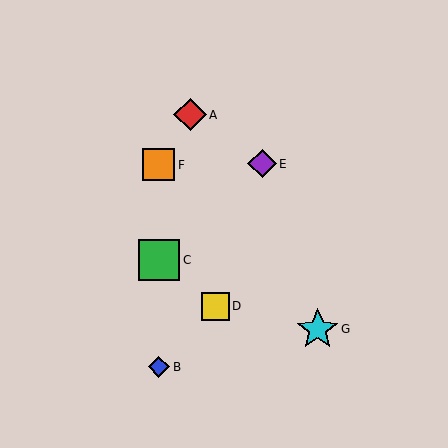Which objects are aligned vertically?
Objects B, C, F are aligned vertically.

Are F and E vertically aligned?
No, F is at x≈159 and E is at x≈262.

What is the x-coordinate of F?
Object F is at x≈159.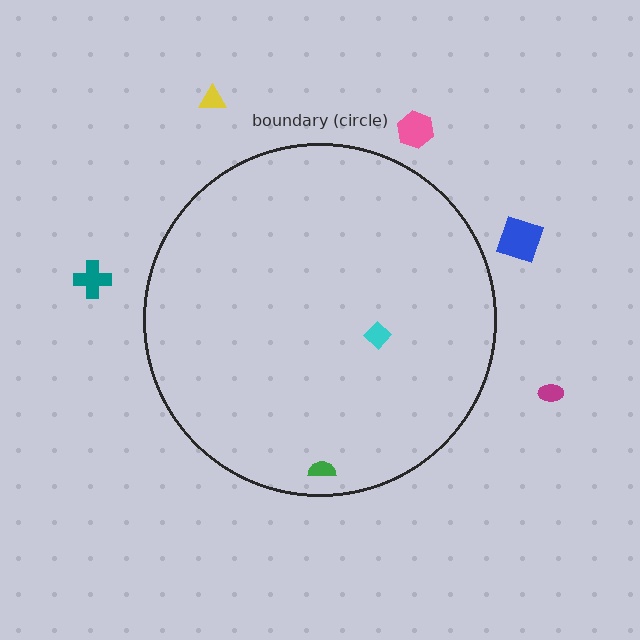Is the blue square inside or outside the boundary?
Outside.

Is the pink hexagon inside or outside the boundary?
Outside.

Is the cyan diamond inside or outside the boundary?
Inside.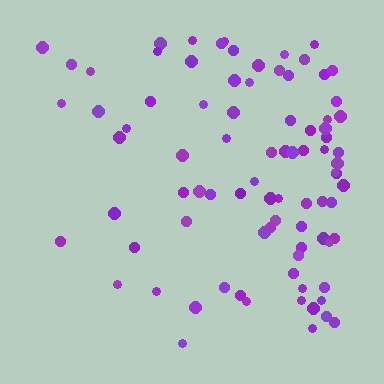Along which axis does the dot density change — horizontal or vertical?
Horizontal.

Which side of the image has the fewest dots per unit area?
The left.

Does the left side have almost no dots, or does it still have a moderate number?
Still a moderate number, just noticeably fewer than the right.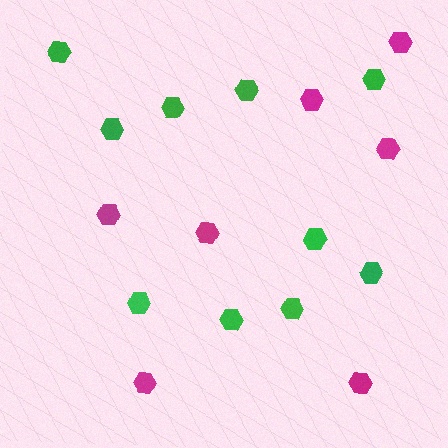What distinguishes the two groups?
There are 2 groups: one group of magenta hexagons (7) and one group of green hexagons (10).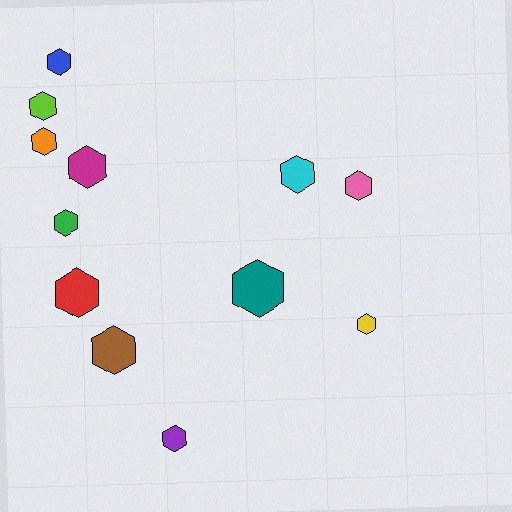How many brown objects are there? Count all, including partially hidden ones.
There is 1 brown object.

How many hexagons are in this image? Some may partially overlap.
There are 12 hexagons.